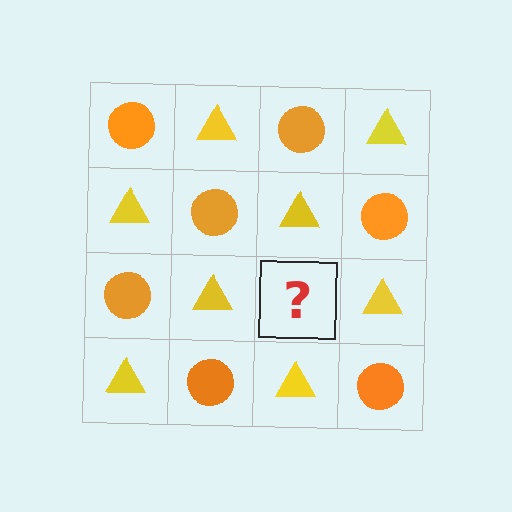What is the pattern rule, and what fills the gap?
The rule is that it alternates orange circle and yellow triangle in a checkerboard pattern. The gap should be filled with an orange circle.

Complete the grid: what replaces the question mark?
The question mark should be replaced with an orange circle.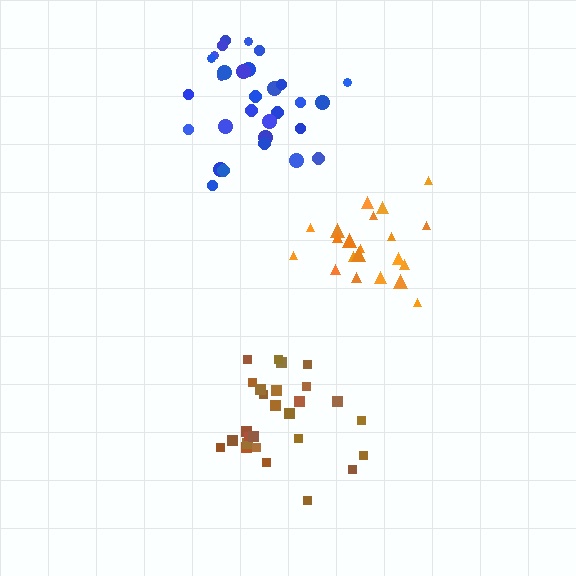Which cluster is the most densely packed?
Brown.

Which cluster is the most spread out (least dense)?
Blue.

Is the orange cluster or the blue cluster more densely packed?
Orange.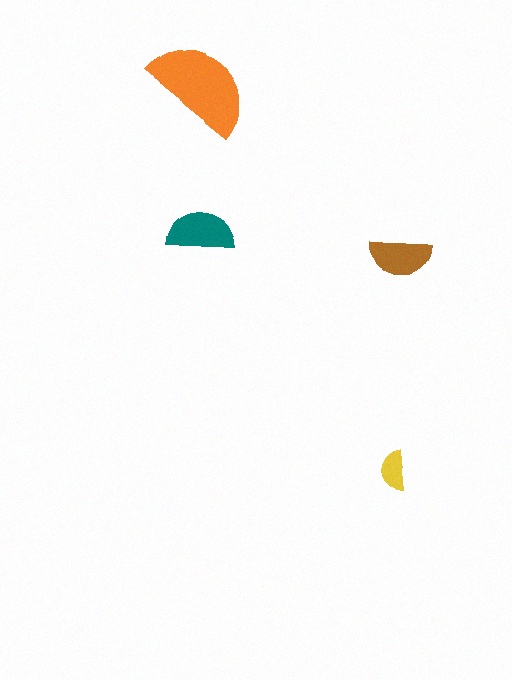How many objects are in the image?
There are 4 objects in the image.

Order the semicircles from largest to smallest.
the orange one, the teal one, the brown one, the yellow one.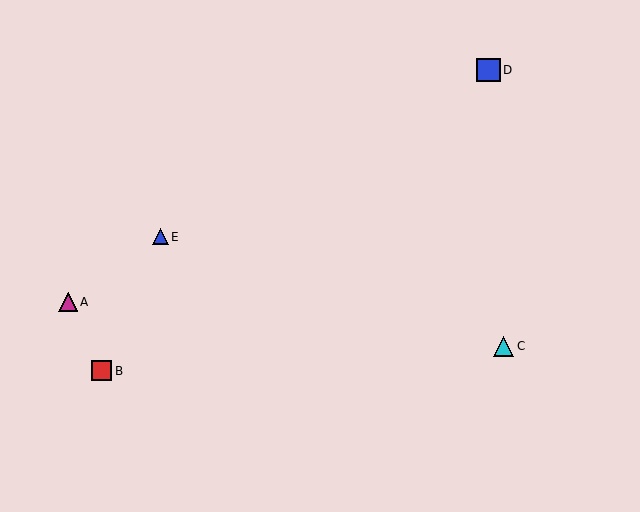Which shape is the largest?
The blue square (labeled D) is the largest.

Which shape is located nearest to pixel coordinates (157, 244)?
The blue triangle (labeled E) at (160, 237) is nearest to that location.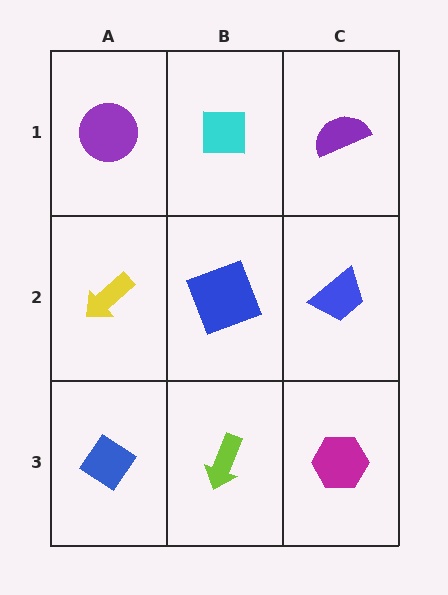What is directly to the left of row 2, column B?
A yellow arrow.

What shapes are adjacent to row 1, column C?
A blue trapezoid (row 2, column C), a cyan square (row 1, column B).